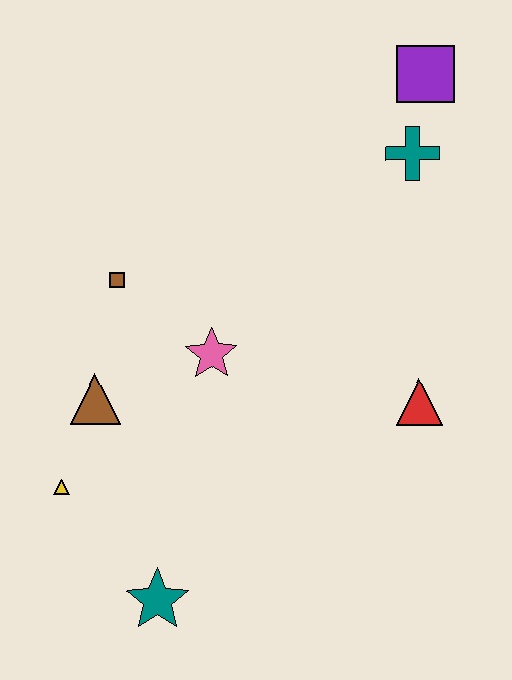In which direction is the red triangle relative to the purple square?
The red triangle is below the purple square.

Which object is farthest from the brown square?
The purple square is farthest from the brown square.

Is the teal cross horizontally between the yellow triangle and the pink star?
No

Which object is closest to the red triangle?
The pink star is closest to the red triangle.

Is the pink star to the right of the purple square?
No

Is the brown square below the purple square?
Yes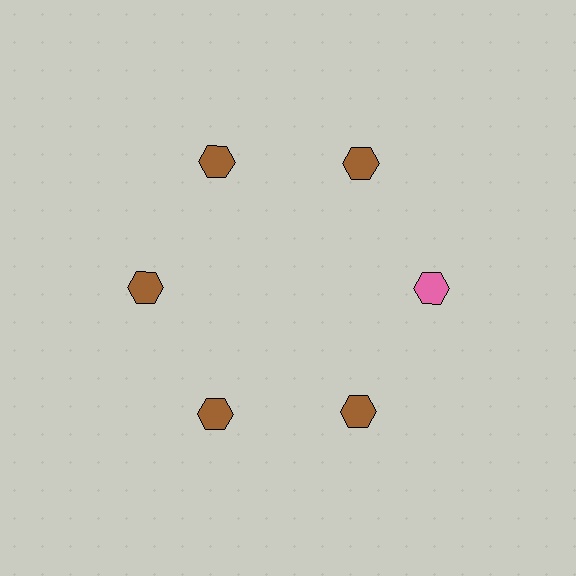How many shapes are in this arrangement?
There are 6 shapes arranged in a ring pattern.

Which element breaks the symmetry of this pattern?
The pink hexagon at roughly the 3 o'clock position breaks the symmetry. All other shapes are brown hexagons.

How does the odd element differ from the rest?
It has a different color: pink instead of brown.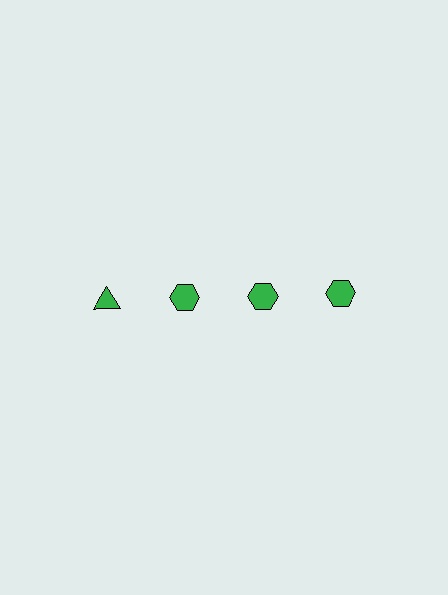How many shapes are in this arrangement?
There are 4 shapes arranged in a grid pattern.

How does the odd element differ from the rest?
It has a different shape: triangle instead of hexagon.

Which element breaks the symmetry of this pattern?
The green triangle in the top row, leftmost column breaks the symmetry. All other shapes are green hexagons.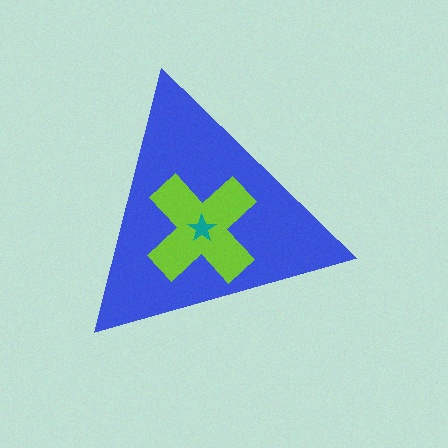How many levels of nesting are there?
3.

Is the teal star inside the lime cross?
Yes.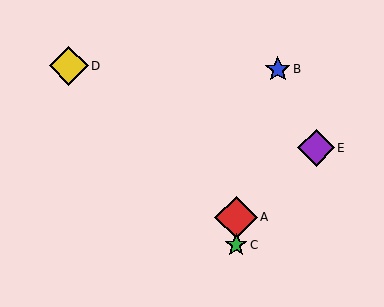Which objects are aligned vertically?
Objects A, C are aligned vertically.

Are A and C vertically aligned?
Yes, both are at x≈236.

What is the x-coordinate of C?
Object C is at x≈236.